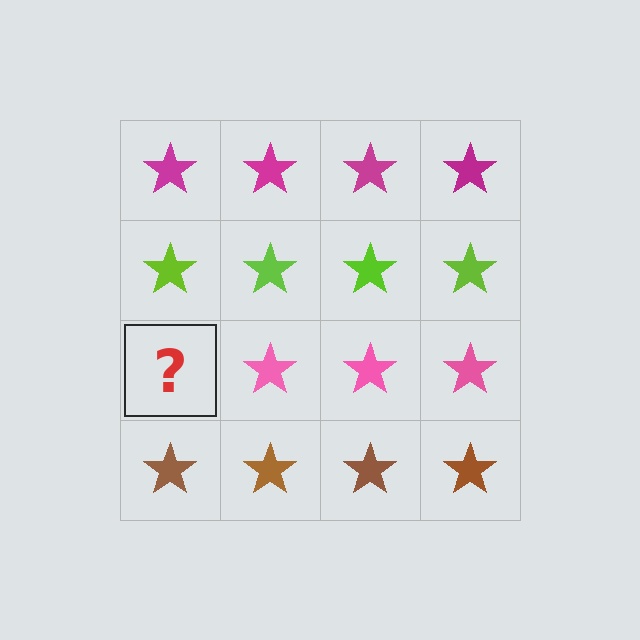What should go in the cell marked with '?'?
The missing cell should contain a pink star.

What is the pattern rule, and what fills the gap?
The rule is that each row has a consistent color. The gap should be filled with a pink star.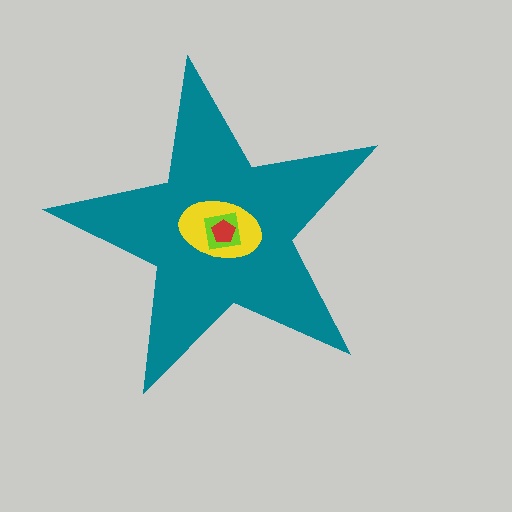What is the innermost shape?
The red pentagon.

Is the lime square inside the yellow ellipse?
Yes.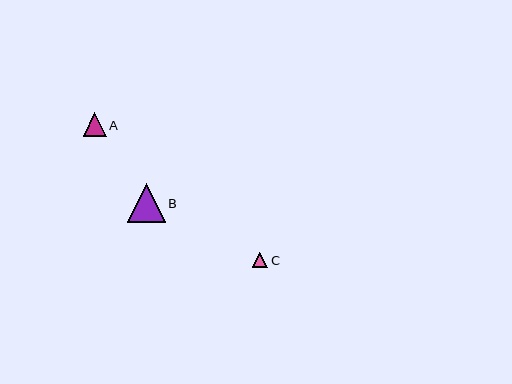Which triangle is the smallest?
Triangle C is the smallest with a size of approximately 15 pixels.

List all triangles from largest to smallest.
From largest to smallest: B, A, C.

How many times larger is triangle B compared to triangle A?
Triangle B is approximately 1.6 times the size of triangle A.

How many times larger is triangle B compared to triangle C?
Triangle B is approximately 2.5 times the size of triangle C.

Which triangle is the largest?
Triangle B is the largest with a size of approximately 38 pixels.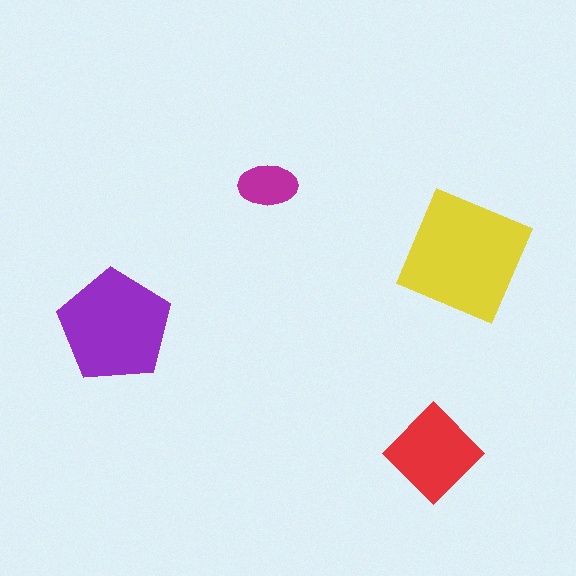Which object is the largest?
The yellow square.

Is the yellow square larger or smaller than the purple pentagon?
Larger.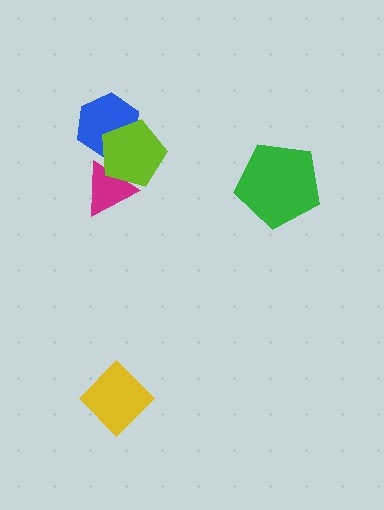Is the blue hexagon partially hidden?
Yes, it is partially covered by another shape.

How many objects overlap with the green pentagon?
0 objects overlap with the green pentagon.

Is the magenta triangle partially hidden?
Yes, it is partially covered by another shape.